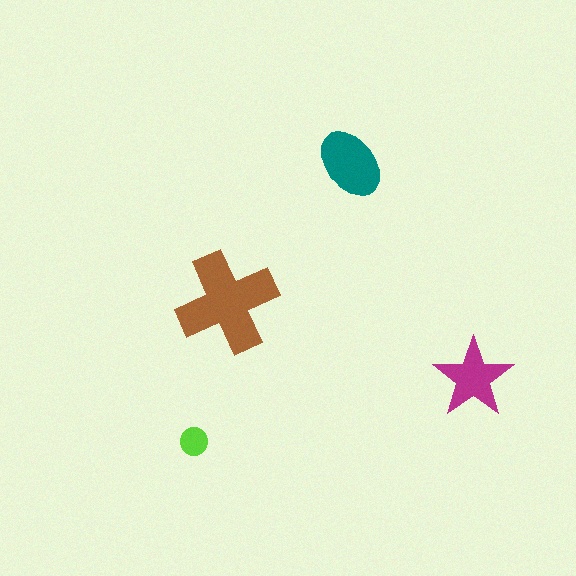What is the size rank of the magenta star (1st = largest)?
3rd.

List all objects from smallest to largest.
The lime circle, the magenta star, the teal ellipse, the brown cross.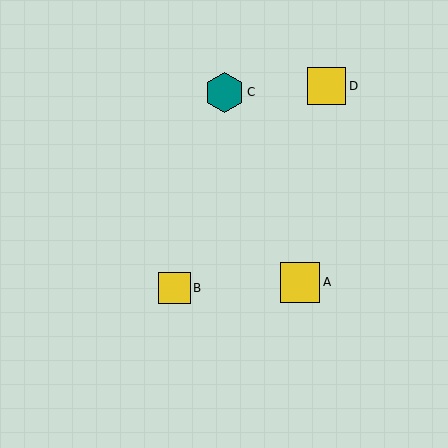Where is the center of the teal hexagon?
The center of the teal hexagon is at (225, 92).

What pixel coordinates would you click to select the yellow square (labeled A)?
Click at (300, 282) to select the yellow square A.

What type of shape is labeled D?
Shape D is a yellow square.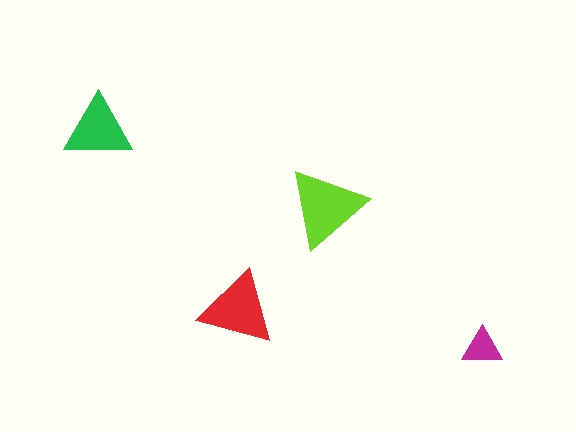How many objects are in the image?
There are 4 objects in the image.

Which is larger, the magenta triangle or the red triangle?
The red one.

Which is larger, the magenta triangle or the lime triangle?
The lime one.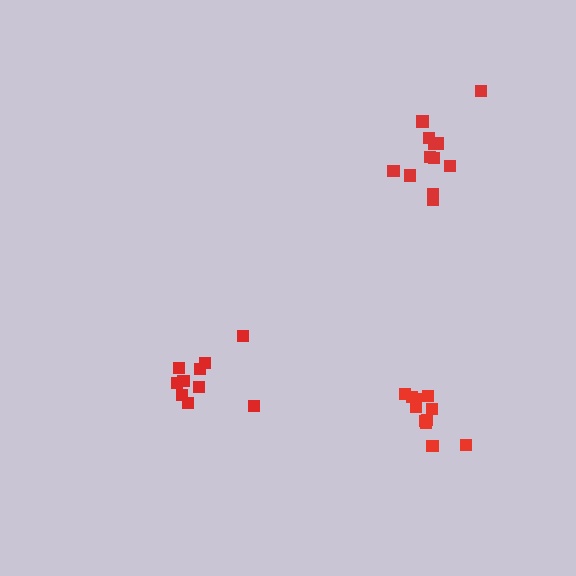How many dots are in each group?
Group 1: 10 dots, Group 2: 11 dots, Group 3: 12 dots (33 total).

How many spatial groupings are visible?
There are 3 spatial groupings.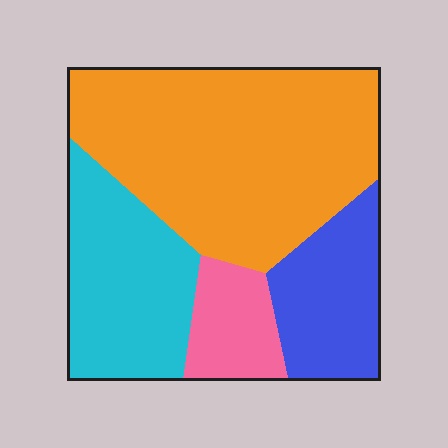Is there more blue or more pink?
Blue.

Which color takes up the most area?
Orange, at roughly 50%.